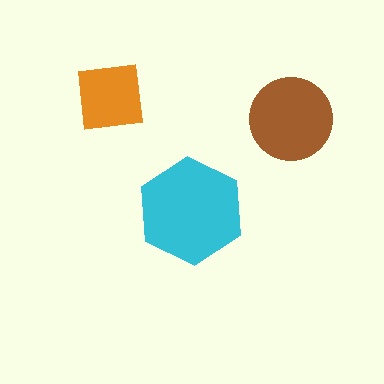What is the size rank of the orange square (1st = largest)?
3rd.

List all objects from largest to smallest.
The cyan hexagon, the brown circle, the orange square.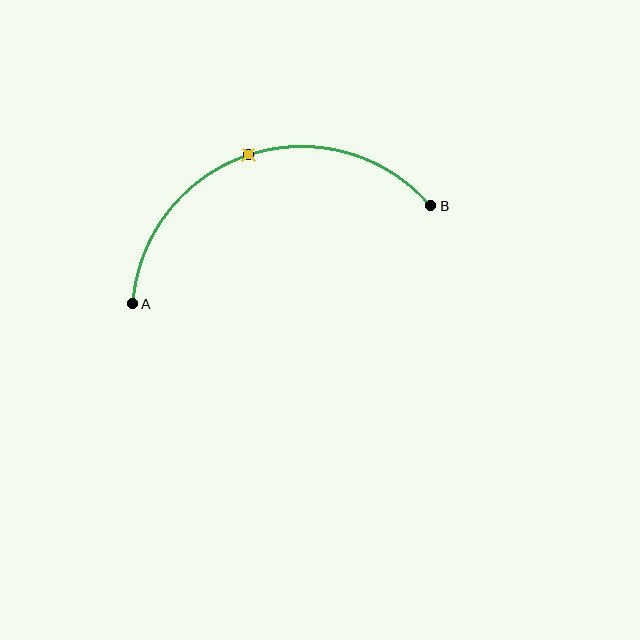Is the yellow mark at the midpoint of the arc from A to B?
Yes. The yellow mark lies on the arc at equal arc-length from both A and B — it is the arc midpoint.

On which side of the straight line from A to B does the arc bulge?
The arc bulges above the straight line connecting A and B.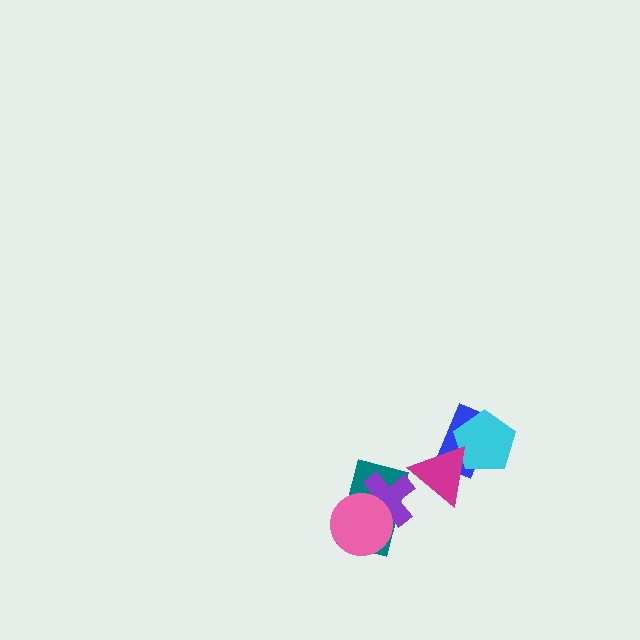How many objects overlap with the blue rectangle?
2 objects overlap with the blue rectangle.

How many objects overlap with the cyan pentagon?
2 objects overlap with the cyan pentagon.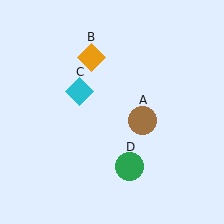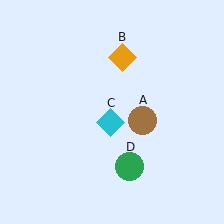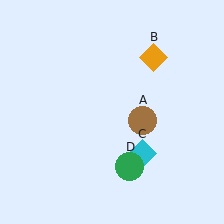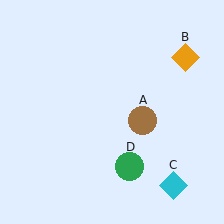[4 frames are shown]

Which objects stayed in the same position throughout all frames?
Brown circle (object A) and green circle (object D) remained stationary.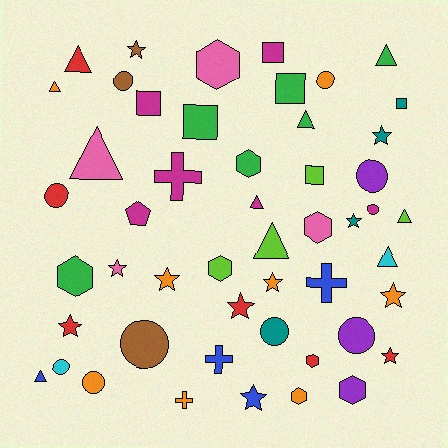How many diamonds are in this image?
There are no diamonds.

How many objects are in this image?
There are 50 objects.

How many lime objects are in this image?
There are 4 lime objects.